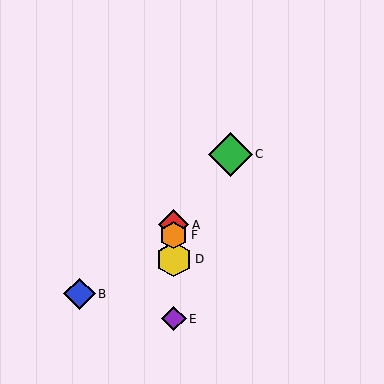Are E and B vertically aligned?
No, E is at x≈174 and B is at x≈79.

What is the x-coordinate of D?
Object D is at x≈174.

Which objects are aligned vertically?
Objects A, D, E, F are aligned vertically.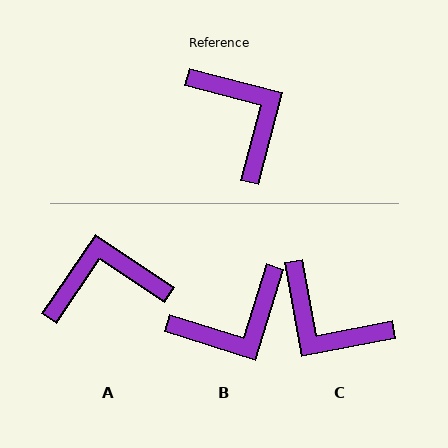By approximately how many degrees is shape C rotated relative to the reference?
Approximately 155 degrees clockwise.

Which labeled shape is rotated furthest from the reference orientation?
C, about 155 degrees away.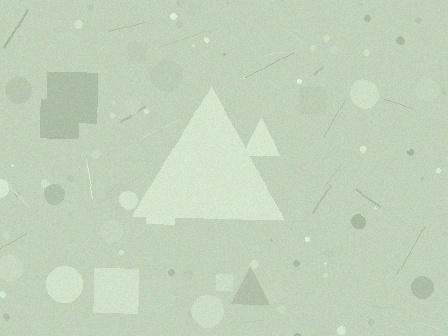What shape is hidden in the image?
A triangle is hidden in the image.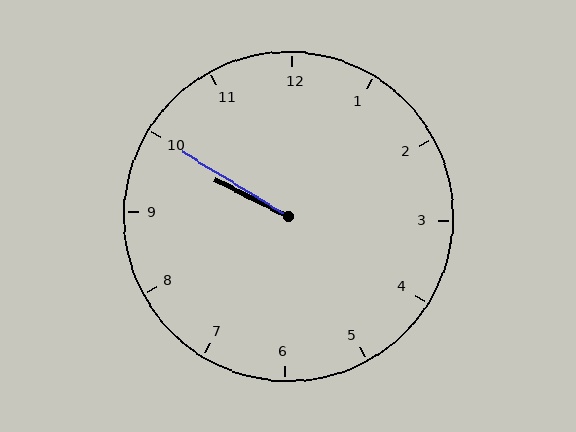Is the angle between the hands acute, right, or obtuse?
It is acute.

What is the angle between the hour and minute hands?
Approximately 5 degrees.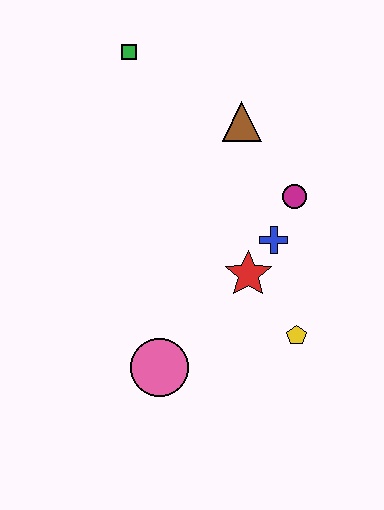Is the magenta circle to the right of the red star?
Yes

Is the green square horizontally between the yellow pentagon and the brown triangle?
No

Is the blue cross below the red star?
No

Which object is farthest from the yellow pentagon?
The green square is farthest from the yellow pentagon.